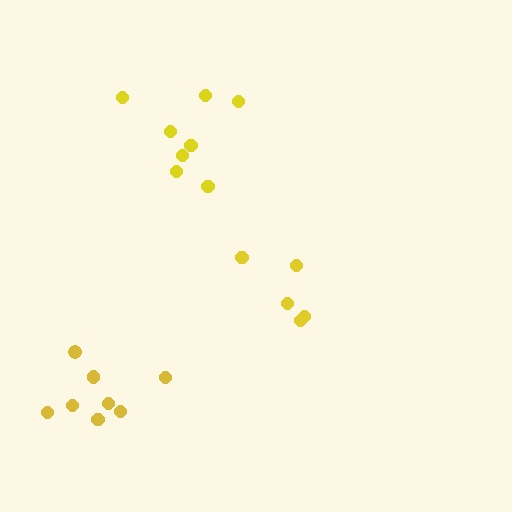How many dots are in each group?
Group 1: 5 dots, Group 2: 8 dots, Group 3: 8 dots (21 total).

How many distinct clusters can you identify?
There are 3 distinct clusters.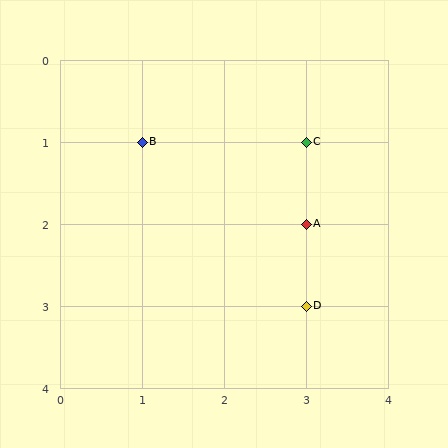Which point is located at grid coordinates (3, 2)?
Point A is at (3, 2).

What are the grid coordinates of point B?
Point B is at grid coordinates (1, 1).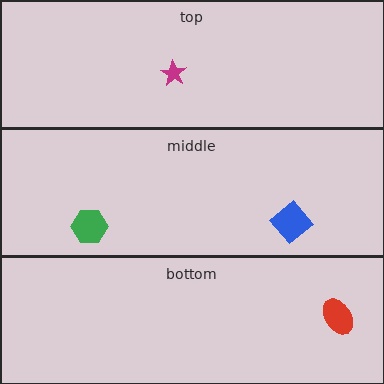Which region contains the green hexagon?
The middle region.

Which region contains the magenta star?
The top region.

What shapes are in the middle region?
The blue diamond, the green hexagon.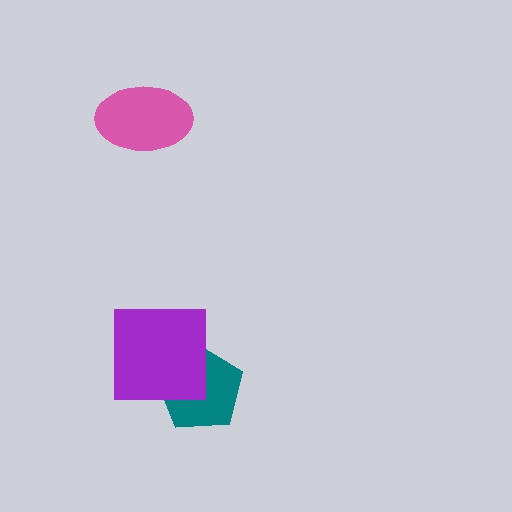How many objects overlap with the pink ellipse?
0 objects overlap with the pink ellipse.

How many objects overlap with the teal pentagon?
1 object overlaps with the teal pentagon.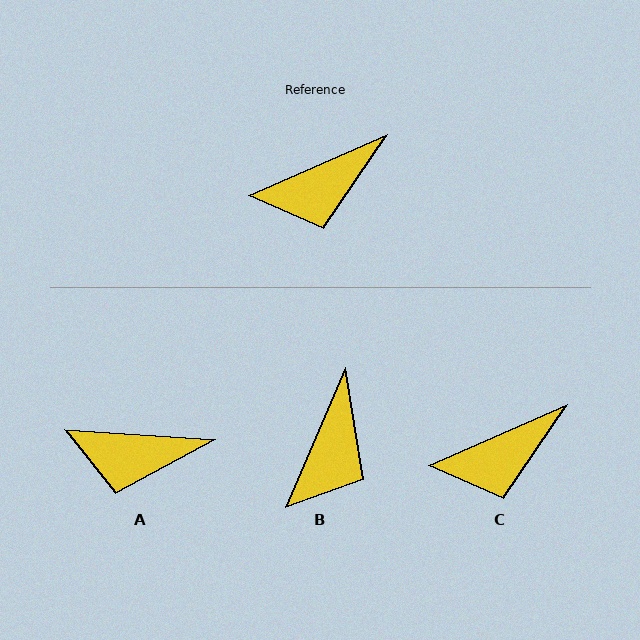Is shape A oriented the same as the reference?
No, it is off by about 27 degrees.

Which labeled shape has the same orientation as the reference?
C.